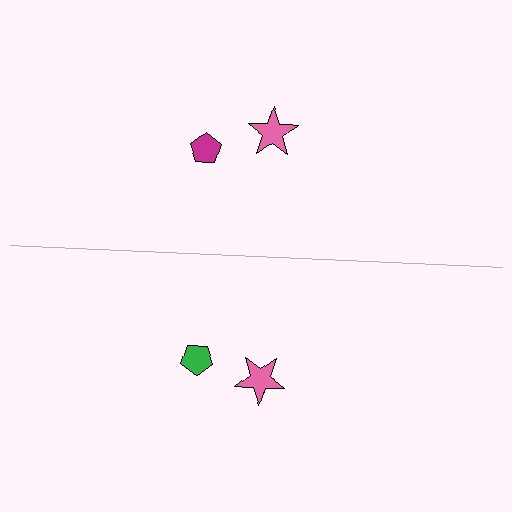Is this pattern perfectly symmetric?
No, the pattern is not perfectly symmetric. The green pentagon on the bottom side breaks the symmetry — its mirror counterpart is magenta.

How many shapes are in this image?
There are 4 shapes in this image.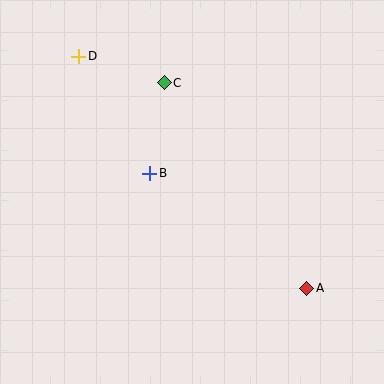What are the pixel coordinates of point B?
Point B is at (150, 173).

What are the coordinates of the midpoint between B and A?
The midpoint between B and A is at (228, 231).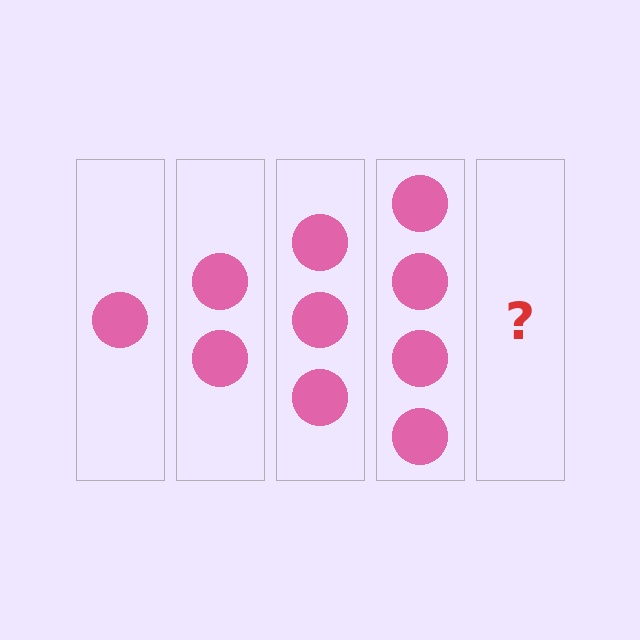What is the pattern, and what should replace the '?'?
The pattern is that each step adds one more circle. The '?' should be 5 circles.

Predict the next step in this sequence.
The next step is 5 circles.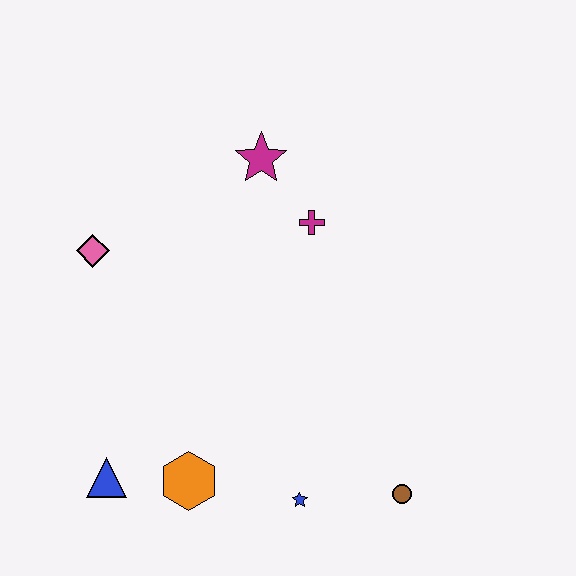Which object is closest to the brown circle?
The blue star is closest to the brown circle.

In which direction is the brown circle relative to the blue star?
The brown circle is to the right of the blue star.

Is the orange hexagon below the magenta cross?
Yes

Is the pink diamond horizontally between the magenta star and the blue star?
No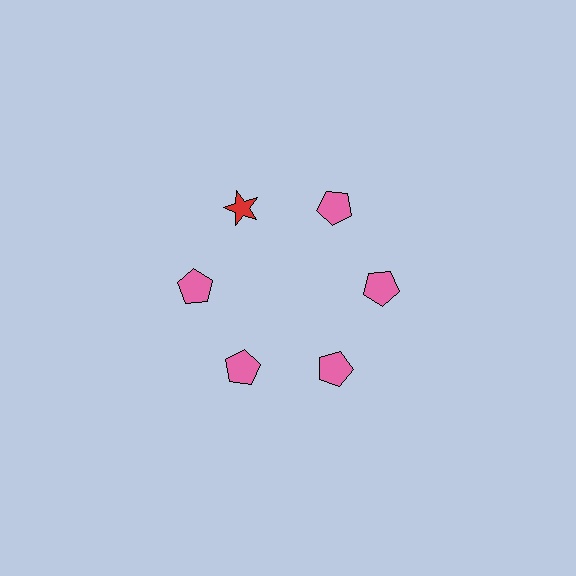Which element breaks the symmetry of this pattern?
The red star at roughly the 11 o'clock position breaks the symmetry. All other shapes are pink pentagons.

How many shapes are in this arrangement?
There are 6 shapes arranged in a ring pattern.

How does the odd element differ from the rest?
It differs in both color (red instead of pink) and shape (star instead of pentagon).